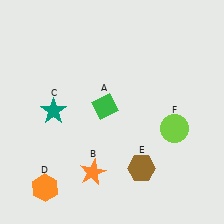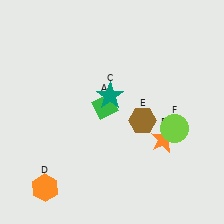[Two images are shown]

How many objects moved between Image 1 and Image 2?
3 objects moved between the two images.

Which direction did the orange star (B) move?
The orange star (B) moved right.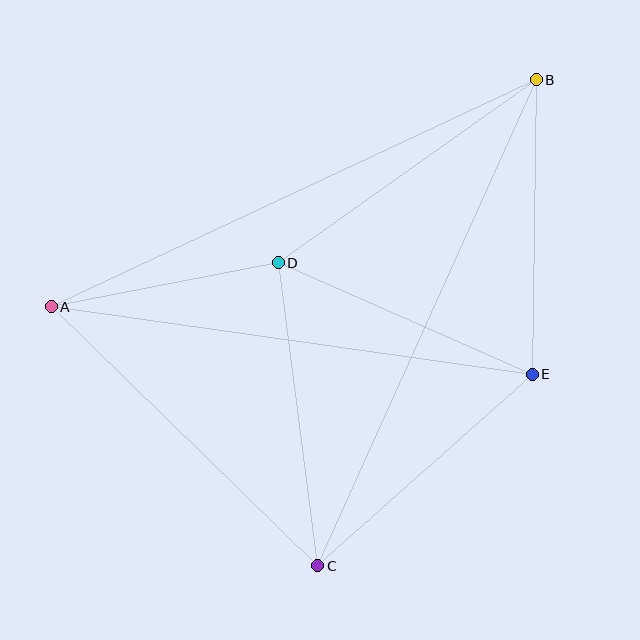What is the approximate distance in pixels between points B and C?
The distance between B and C is approximately 533 pixels.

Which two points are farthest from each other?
Points A and B are farthest from each other.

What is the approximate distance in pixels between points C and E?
The distance between C and E is approximately 288 pixels.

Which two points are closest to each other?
Points A and D are closest to each other.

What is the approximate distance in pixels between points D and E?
The distance between D and E is approximately 277 pixels.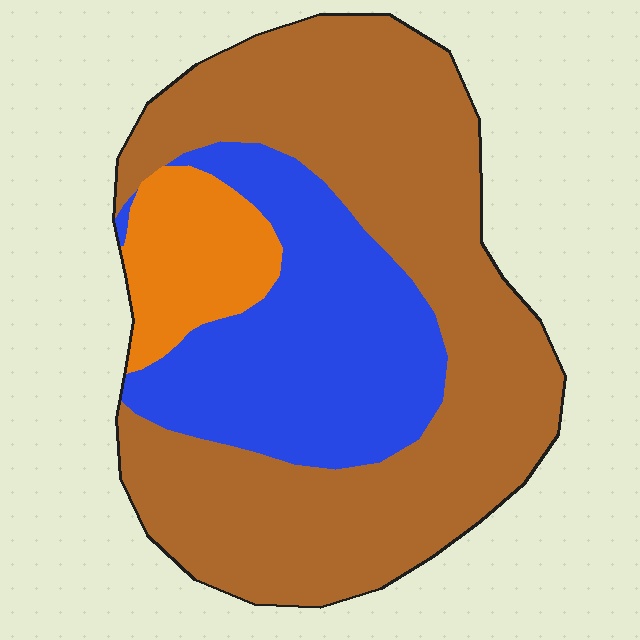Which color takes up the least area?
Orange, at roughly 10%.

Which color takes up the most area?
Brown, at roughly 60%.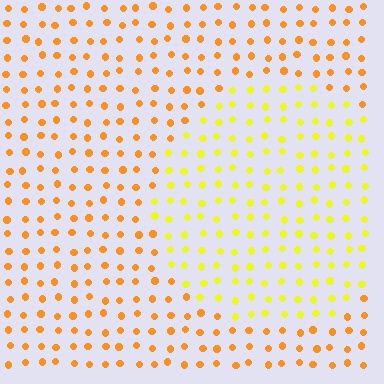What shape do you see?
I see a circle.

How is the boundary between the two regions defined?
The boundary is defined purely by a slight shift in hue (about 32 degrees). Spacing, size, and orientation are identical on both sides.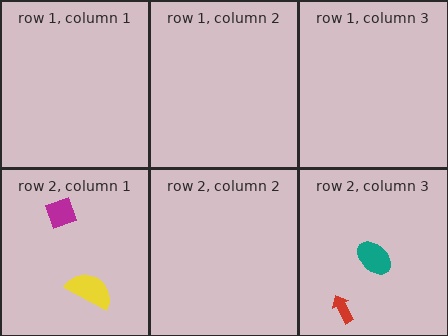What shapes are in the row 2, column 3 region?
The red arrow, the teal ellipse.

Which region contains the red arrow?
The row 2, column 3 region.